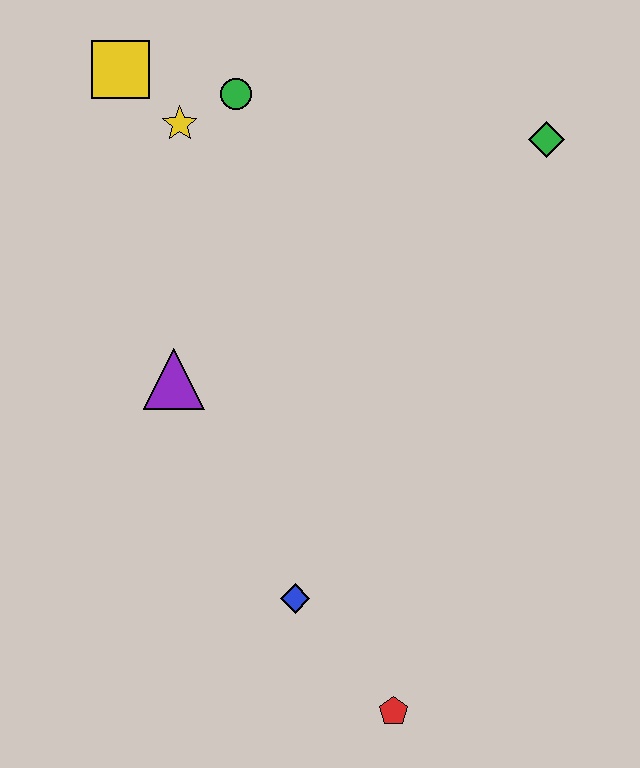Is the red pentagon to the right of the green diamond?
No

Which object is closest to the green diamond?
The green circle is closest to the green diamond.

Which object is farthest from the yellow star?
The red pentagon is farthest from the yellow star.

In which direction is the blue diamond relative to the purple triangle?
The blue diamond is below the purple triangle.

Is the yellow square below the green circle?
No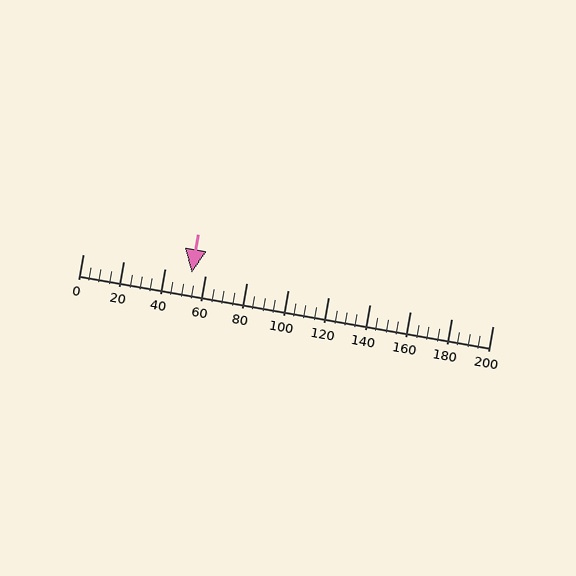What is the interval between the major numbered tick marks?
The major tick marks are spaced 20 units apart.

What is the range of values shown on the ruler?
The ruler shows values from 0 to 200.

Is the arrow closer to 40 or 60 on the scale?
The arrow is closer to 60.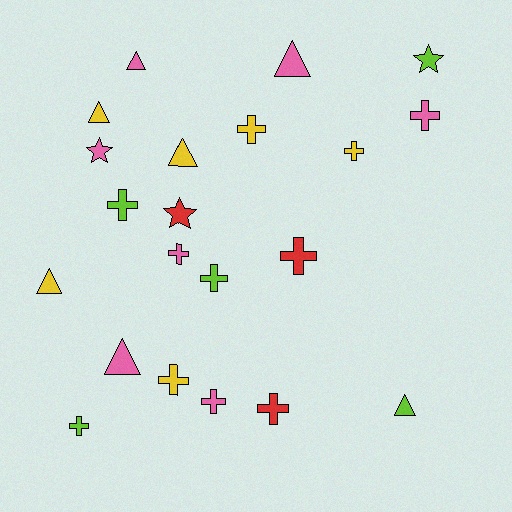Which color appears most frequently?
Pink, with 7 objects.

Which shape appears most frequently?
Cross, with 11 objects.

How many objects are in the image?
There are 21 objects.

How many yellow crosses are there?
There are 3 yellow crosses.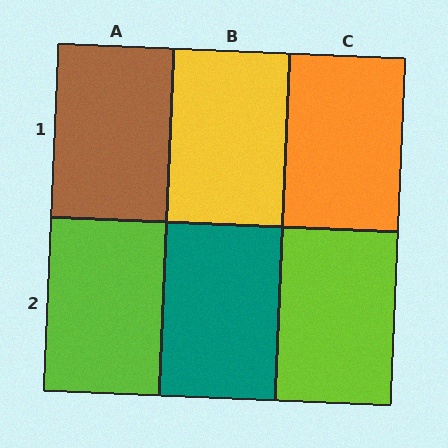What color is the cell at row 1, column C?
Orange.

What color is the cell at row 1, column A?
Brown.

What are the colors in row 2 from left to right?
Lime, teal, lime.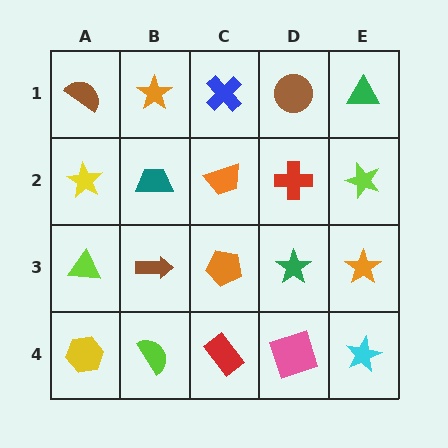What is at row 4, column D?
A pink square.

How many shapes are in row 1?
5 shapes.